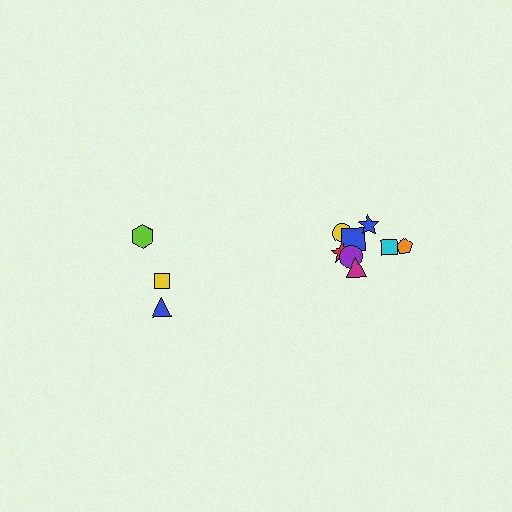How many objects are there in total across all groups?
There are 12 objects.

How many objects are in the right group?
There are 8 objects.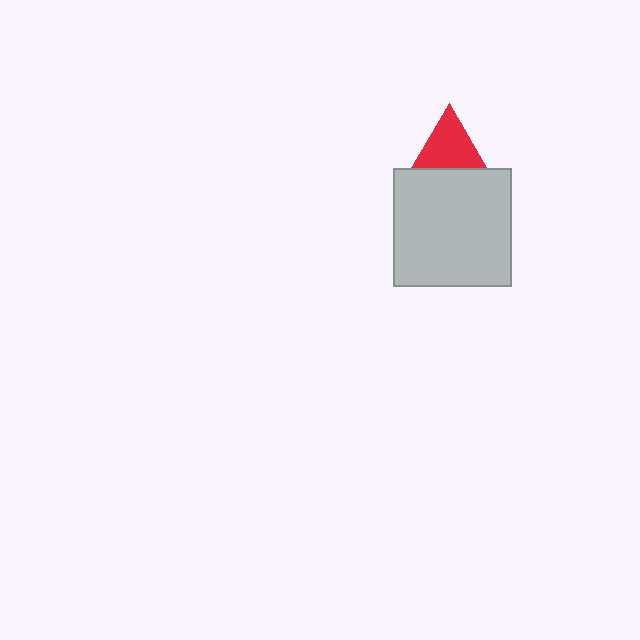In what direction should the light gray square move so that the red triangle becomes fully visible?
The light gray square should move down. That is the shortest direction to clear the overlap and leave the red triangle fully visible.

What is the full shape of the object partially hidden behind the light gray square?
The partially hidden object is a red triangle.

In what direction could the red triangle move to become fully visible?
The red triangle could move up. That would shift it out from behind the light gray square entirely.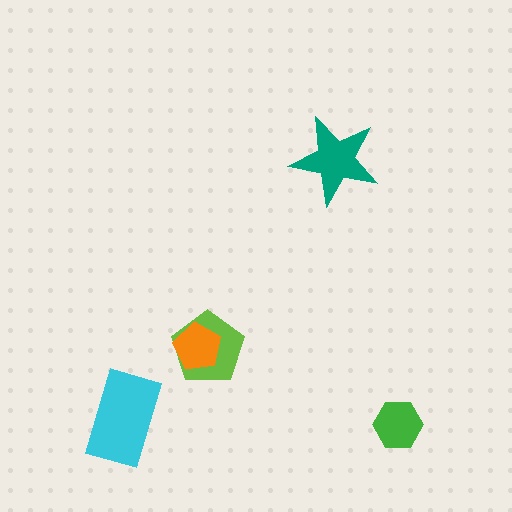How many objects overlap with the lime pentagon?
1 object overlaps with the lime pentagon.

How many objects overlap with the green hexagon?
0 objects overlap with the green hexagon.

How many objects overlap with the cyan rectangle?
0 objects overlap with the cyan rectangle.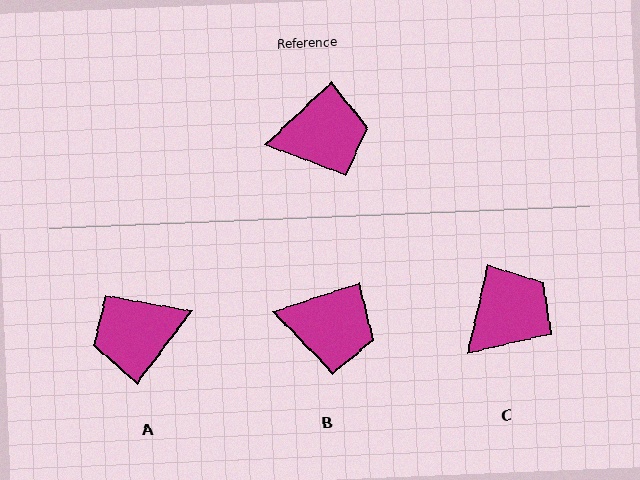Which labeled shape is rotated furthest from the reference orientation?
A, about 170 degrees away.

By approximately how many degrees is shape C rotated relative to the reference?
Approximately 34 degrees counter-clockwise.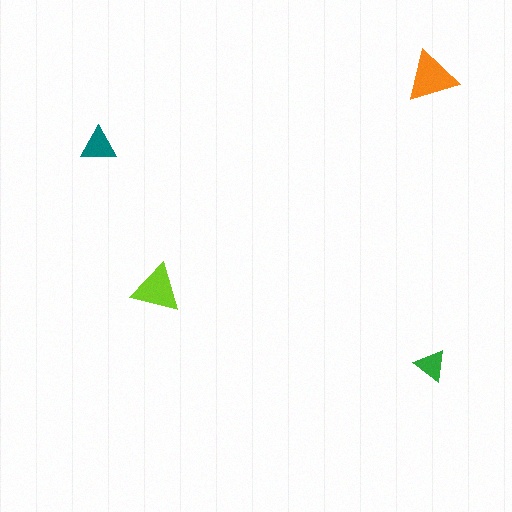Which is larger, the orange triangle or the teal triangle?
The orange one.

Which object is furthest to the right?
The orange triangle is rightmost.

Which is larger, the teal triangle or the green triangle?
The teal one.